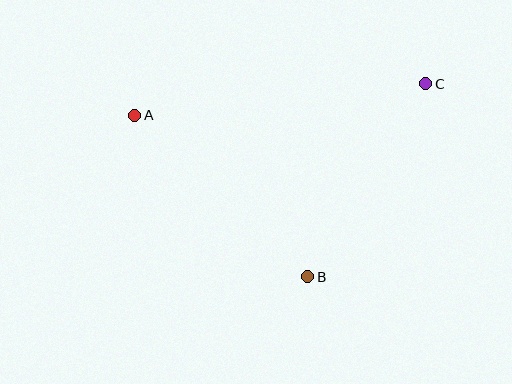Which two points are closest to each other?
Points B and C are closest to each other.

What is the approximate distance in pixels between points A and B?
The distance between A and B is approximately 237 pixels.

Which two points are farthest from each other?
Points A and C are farthest from each other.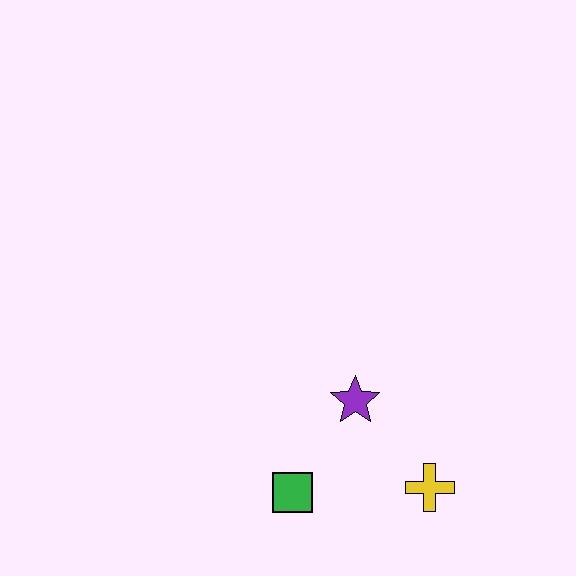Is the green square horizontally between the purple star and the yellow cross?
No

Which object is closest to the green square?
The purple star is closest to the green square.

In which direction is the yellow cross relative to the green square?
The yellow cross is to the right of the green square.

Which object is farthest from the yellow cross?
The green square is farthest from the yellow cross.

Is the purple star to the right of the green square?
Yes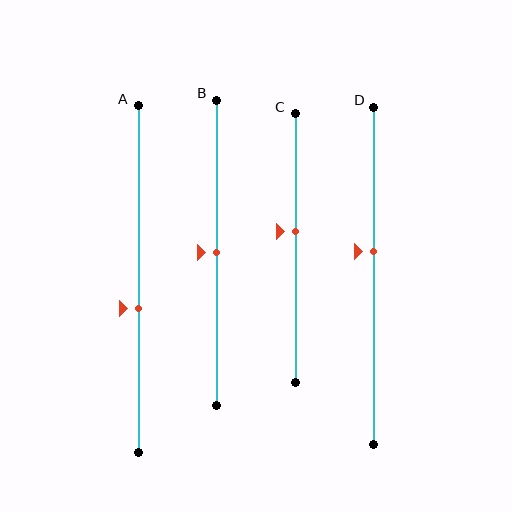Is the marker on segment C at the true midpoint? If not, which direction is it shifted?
No, the marker on segment C is shifted upward by about 6% of the segment length.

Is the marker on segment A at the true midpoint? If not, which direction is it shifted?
No, the marker on segment A is shifted downward by about 9% of the segment length.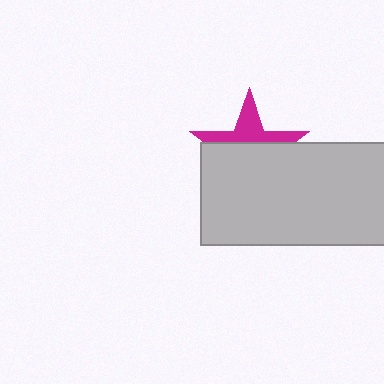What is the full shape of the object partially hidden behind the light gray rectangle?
The partially hidden object is a magenta star.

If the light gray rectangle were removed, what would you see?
You would see the complete magenta star.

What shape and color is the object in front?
The object in front is a light gray rectangle.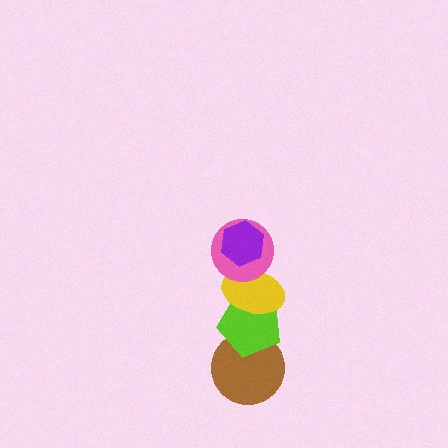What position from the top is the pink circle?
The pink circle is 2nd from the top.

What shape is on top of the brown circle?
The lime pentagon is on top of the brown circle.